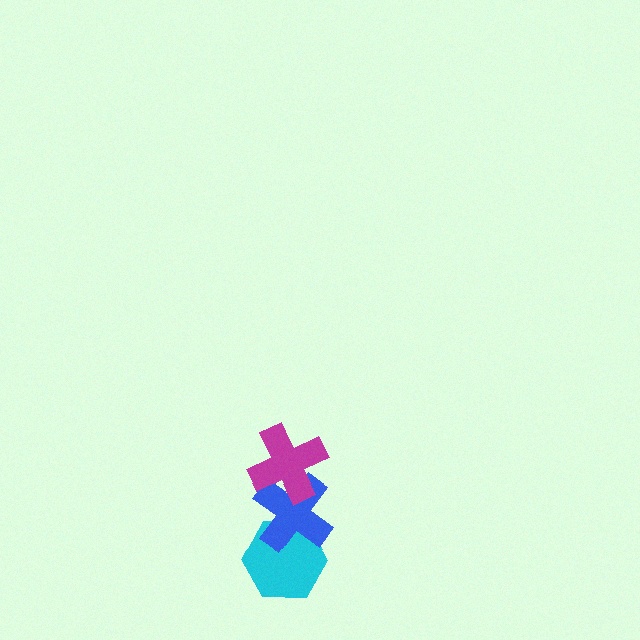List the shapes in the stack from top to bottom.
From top to bottom: the magenta cross, the blue cross, the cyan hexagon.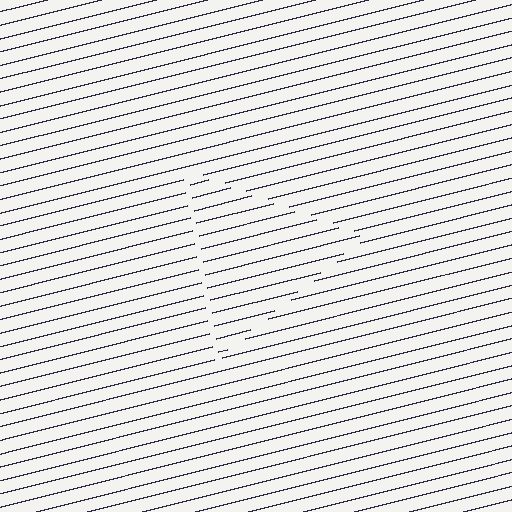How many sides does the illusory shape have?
3 sides — the line-ends trace a triangle.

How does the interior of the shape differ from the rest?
The interior of the shape contains the same grating, shifted by half a period — the contour is defined by the phase discontinuity where line-ends from the inner and outer gratings abut.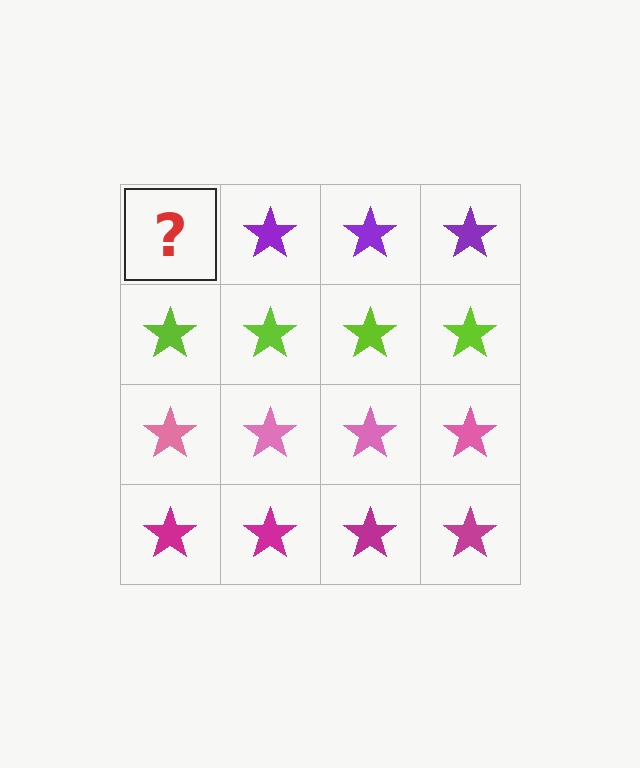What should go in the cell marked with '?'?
The missing cell should contain a purple star.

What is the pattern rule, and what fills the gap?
The rule is that each row has a consistent color. The gap should be filled with a purple star.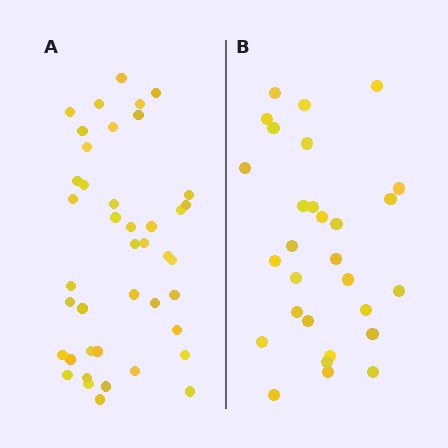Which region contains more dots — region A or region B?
Region A (the left region) has more dots.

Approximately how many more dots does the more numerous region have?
Region A has approximately 15 more dots than region B.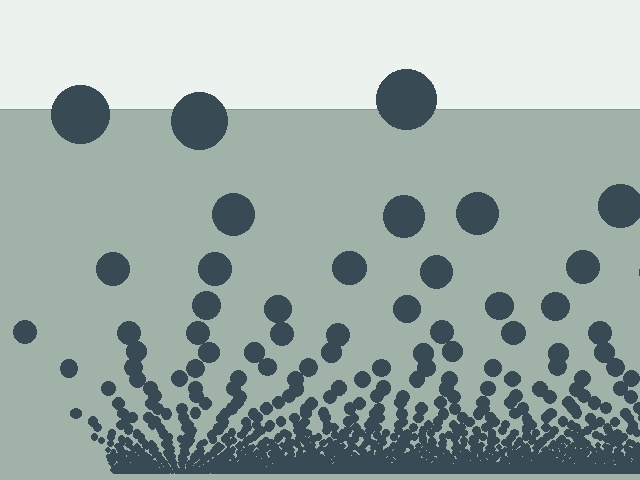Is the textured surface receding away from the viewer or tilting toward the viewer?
The surface appears to tilt toward the viewer. Texture elements get larger and sparser toward the top.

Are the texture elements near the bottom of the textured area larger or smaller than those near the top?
Smaller. The gradient is inverted — elements near the bottom are smaller and denser.